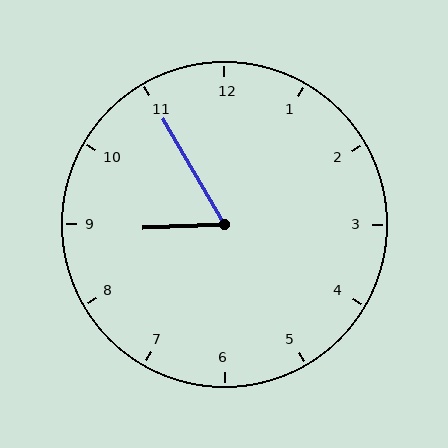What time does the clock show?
8:55.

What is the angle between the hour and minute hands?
Approximately 62 degrees.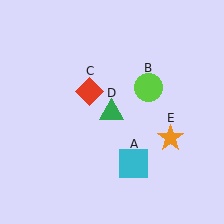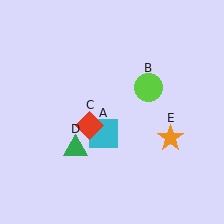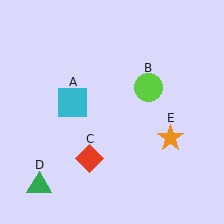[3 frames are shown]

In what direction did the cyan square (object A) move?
The cyan square (object A) moved up and to the left.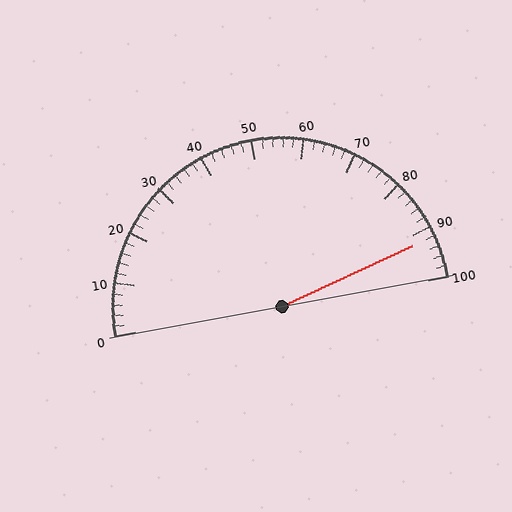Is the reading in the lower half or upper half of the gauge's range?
The reading is in the upper half of the range (0 to 100).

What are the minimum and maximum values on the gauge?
The gauge ranges from 0 to 100.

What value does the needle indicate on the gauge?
The needle indicates approximately 92.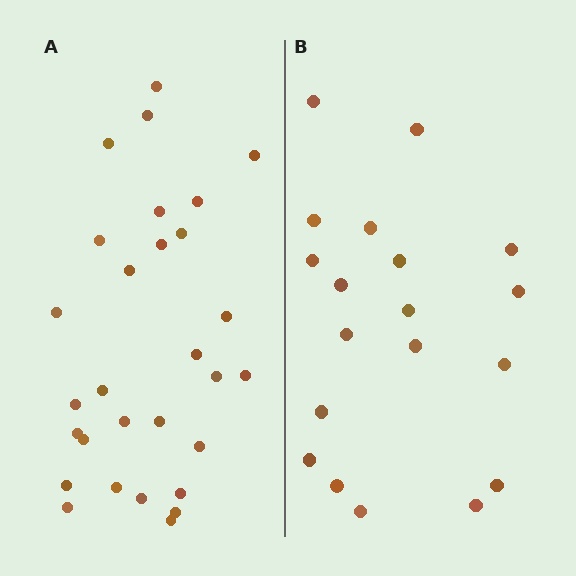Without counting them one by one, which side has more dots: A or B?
Region A (the left region) has more dots.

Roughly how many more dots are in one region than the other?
Region A has roughly 10 or so more dots than region B.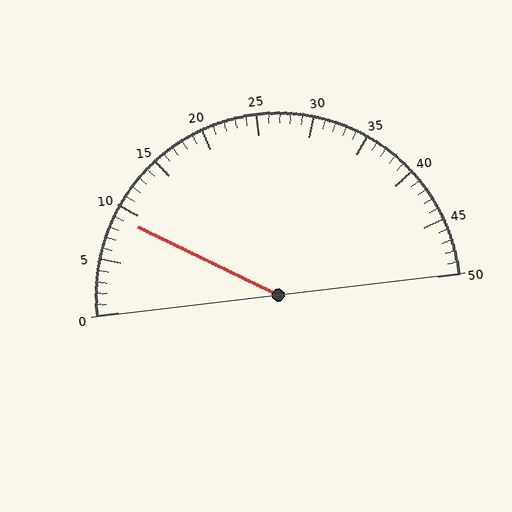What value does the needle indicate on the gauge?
The needle indicates approximately 9.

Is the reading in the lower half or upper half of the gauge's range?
The reading is in the lower half of the range (0 to 50).